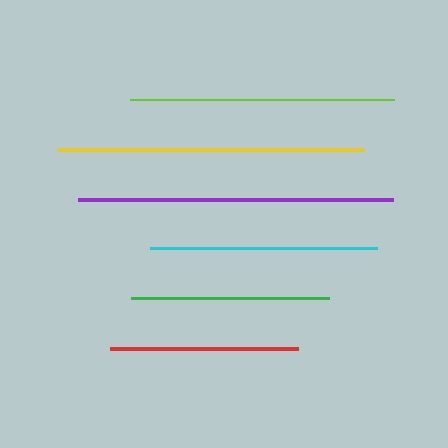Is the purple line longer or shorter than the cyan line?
The purple line is longer than the cyan line.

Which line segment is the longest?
The purple line is the longest at approximately 316 pixels.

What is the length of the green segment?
The green segment is approximately 199 pixels long.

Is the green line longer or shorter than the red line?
The green line is longer than the red line.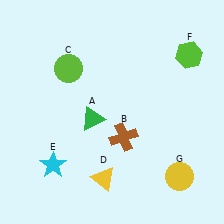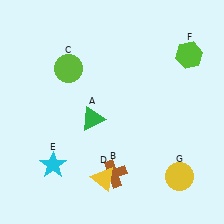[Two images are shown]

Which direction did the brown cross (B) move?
The brown cross (B) moved down.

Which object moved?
The brown cross (B) moved down.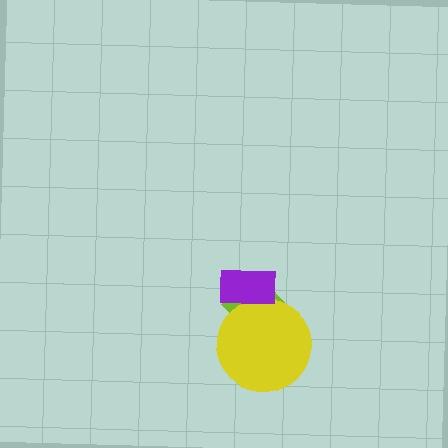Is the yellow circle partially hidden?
Yes, it is partially covered by another shape.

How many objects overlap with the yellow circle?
2 objects overlap with the yellow circle.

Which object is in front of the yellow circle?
The purple rectangle is in front of the yellow circle.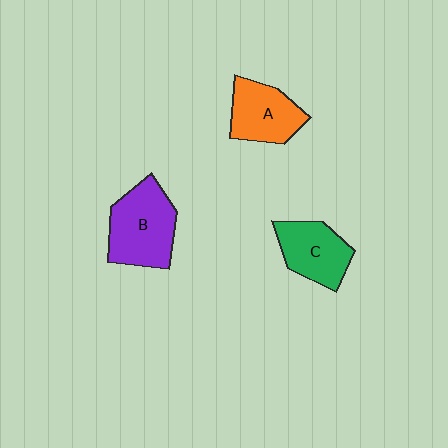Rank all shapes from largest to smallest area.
From largest to smallest: B (purple), A (orange), C (green).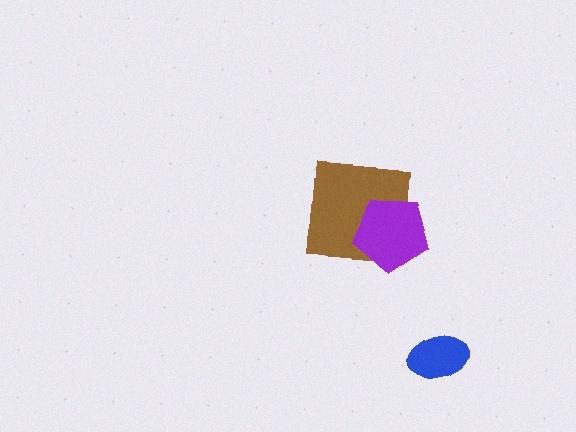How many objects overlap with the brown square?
1 object overlaps with the brown square.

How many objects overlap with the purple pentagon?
1 object overlaps with the purple pentagon.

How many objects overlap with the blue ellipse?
0 objects overlap with the blue ellipse.